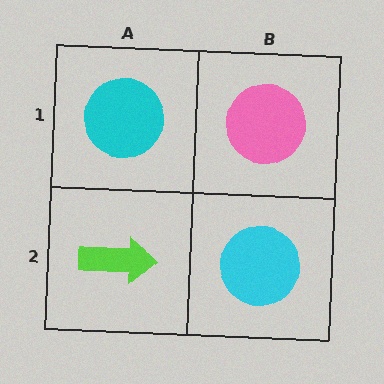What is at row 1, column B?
A pink circle.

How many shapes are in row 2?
2 shapes.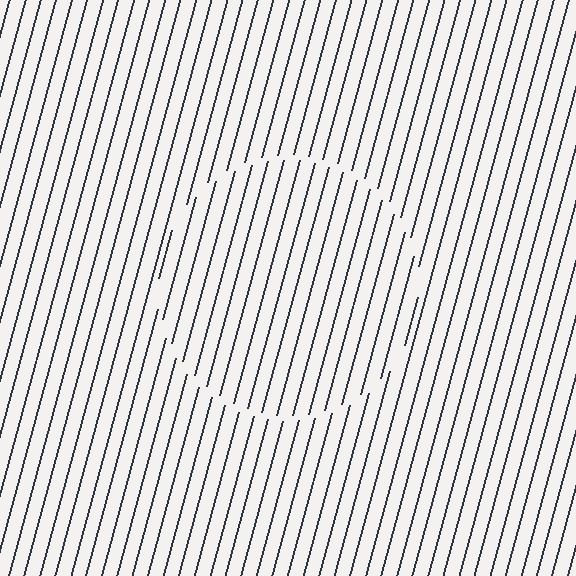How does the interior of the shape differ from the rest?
The interior of the shape contains the same grating, shifted by half a period — the contour is defined by the phase discontinuity where line-ends from the inner and outer gratings abut.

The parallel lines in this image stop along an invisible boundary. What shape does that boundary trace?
An illusory circle. The interior of the shape contains the same grating, shifted by half a period — the contour is defined by the phase discontinuity where line-ends from the inner and outer gratings abut.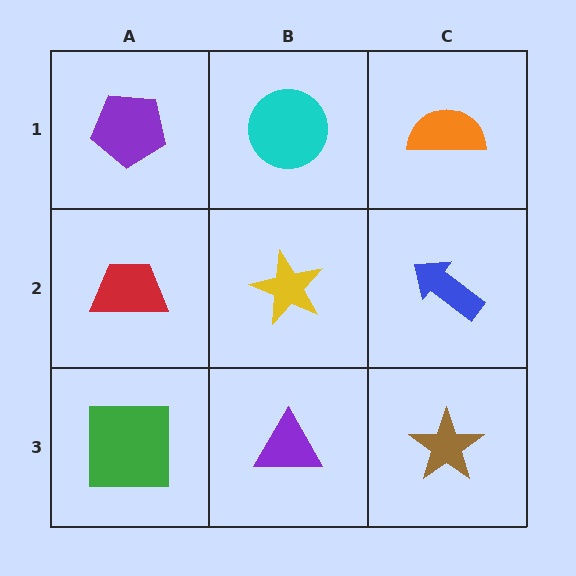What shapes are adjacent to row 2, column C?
An orange semicircle (row 1, column C), a brown star (row 3, column C), a yellow star (row 2, column B).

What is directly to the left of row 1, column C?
A cyan circle.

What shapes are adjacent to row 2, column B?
A cyan circle (row 1, column B), a purple triangle (row 3, column B), a red trapezoid (row 2, column A), a blue arrow (row 2, column C).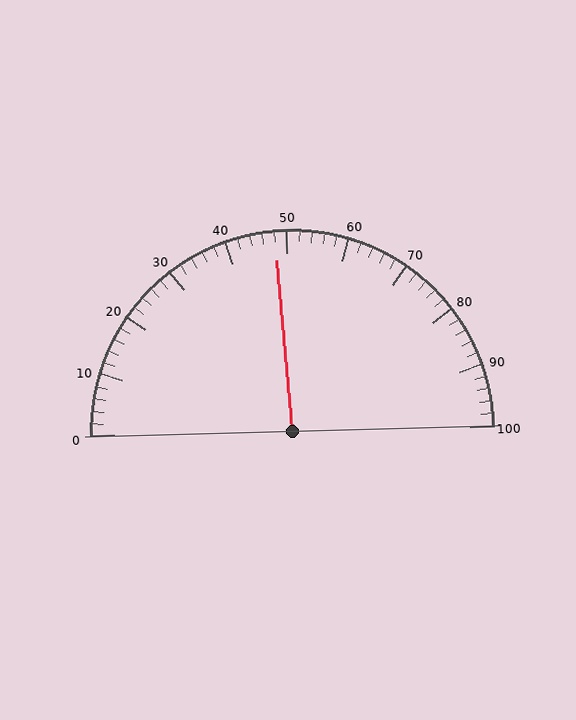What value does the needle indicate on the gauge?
The needle indicates approximately 48.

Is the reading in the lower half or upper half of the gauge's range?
The reading is in the lower half of the range (0 to 100).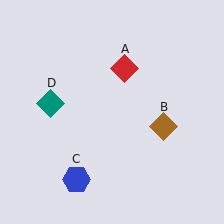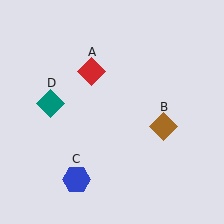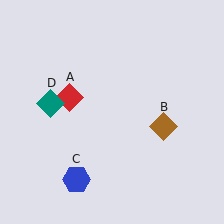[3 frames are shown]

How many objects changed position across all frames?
1 object changed position: red diamond (object A).